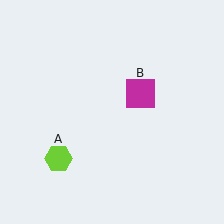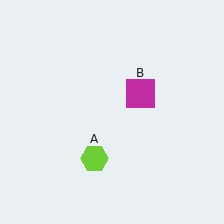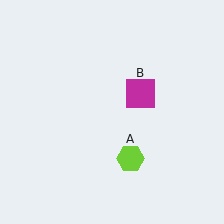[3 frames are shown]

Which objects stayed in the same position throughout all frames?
Magenta square (object B) remained stationary.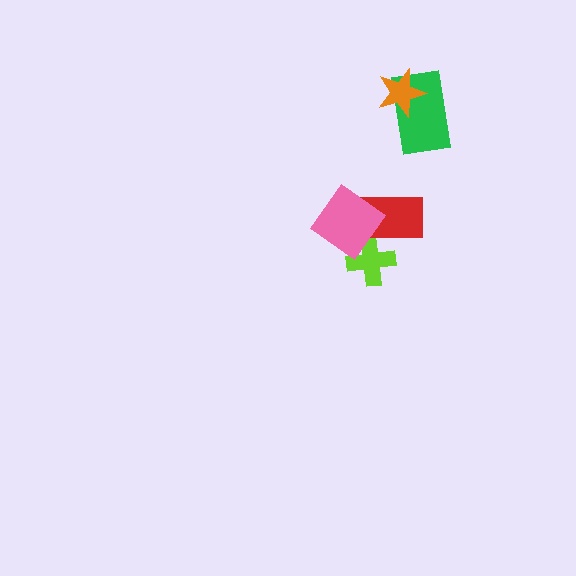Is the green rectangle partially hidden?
Yes, it is partially covered by another shape.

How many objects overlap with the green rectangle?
1 object overlaps with the green rectangle.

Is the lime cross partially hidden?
Yes, it is partially covered by another shape.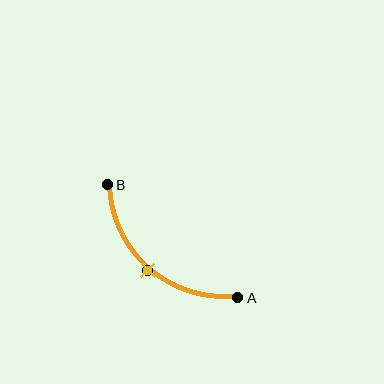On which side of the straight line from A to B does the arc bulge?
The arc bulges below and to the left of the straight line connecting A and B.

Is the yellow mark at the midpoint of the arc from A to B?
Yes. The yellow mark lies on the arc at equal arc-length from both A and B — it is the arc midpoint.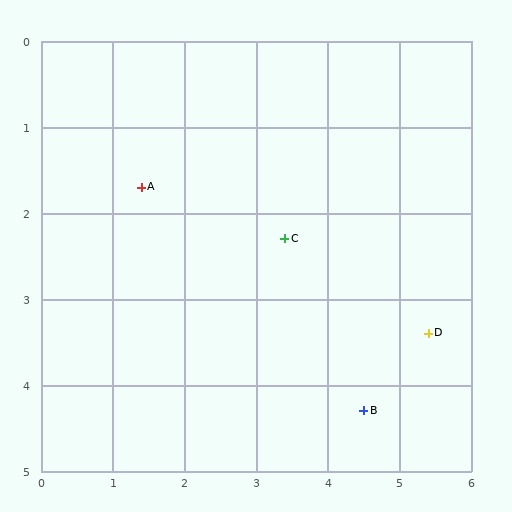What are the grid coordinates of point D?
Point D is at approximately (5.4, 3.4).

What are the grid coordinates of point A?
Point A is at approximately (1.4, 1.7).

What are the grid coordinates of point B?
Point B is at approximately (4.5, 4.3).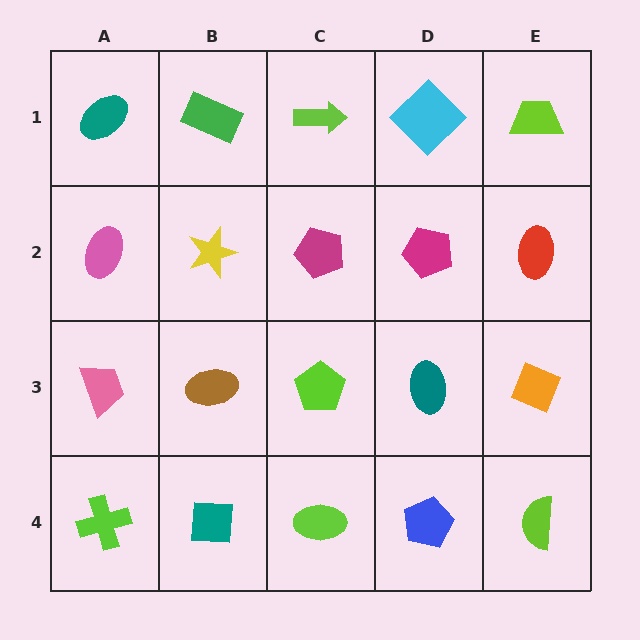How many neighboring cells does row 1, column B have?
3.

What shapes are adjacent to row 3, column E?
A red ellipse (row 2, column E), a lime semicircle (row 4, column E), a teal ellipse (row 3, column D).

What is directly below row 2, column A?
A pink trapezoid.